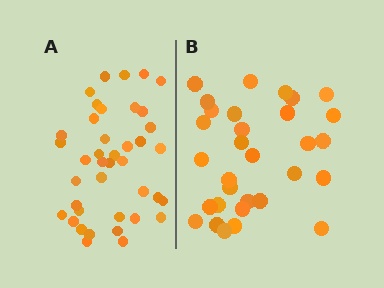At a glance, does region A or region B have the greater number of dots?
Region A (the left region) has more dots.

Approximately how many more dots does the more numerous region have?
Region A has roughly 8 or so more dots than region B.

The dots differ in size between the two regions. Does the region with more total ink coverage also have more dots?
No. Region B has more total ink coverage because its dots are larger, but region A actually contains more individual dots. Total area can be misleading — the number of items is what matters here.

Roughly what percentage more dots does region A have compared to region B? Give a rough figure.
About 30% more.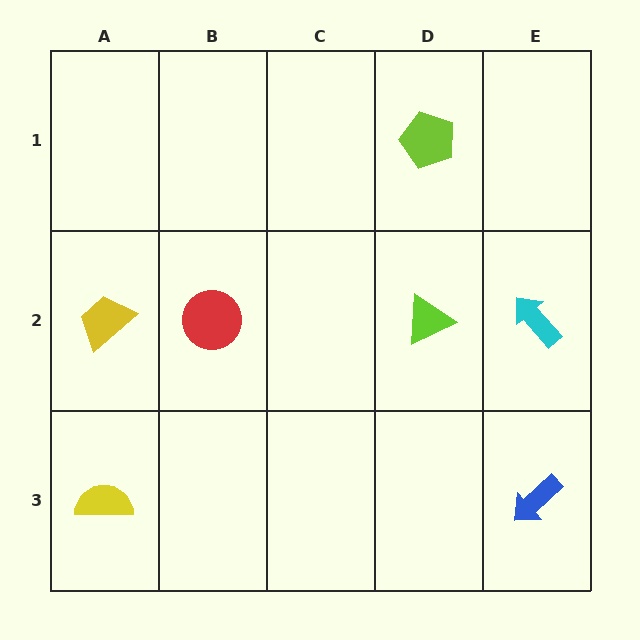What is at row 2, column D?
A lime triangle.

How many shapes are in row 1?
1 shape.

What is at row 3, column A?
A yellow semicircle.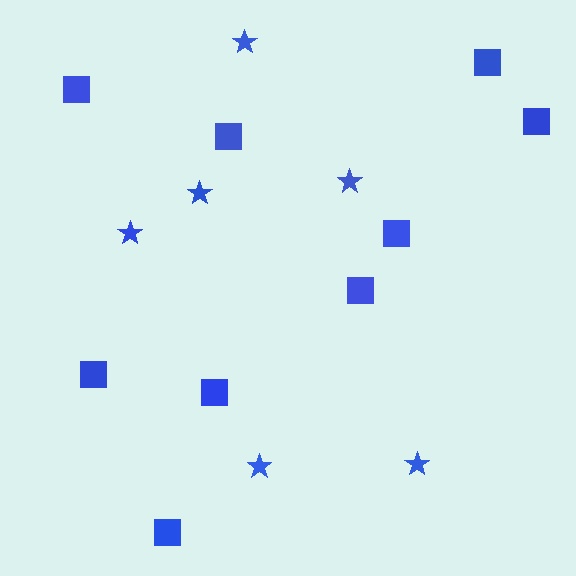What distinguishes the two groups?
There are 2 groups: one group of squares (9) and one group of stars (6).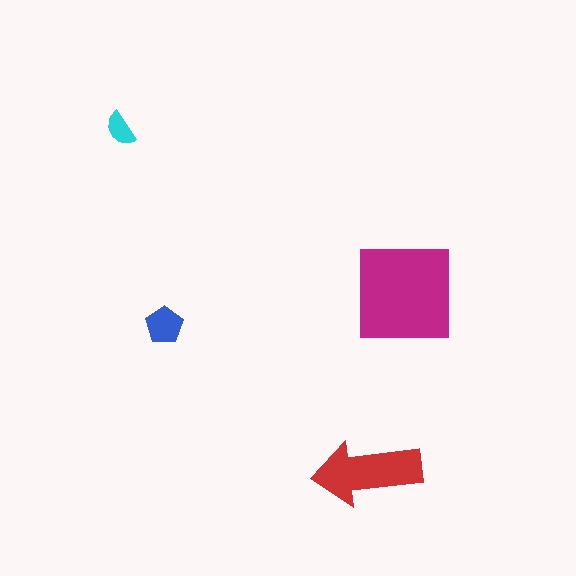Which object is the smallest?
The cyan semicircle.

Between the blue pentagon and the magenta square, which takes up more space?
The magenta square.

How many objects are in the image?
There are 4 objects in the image.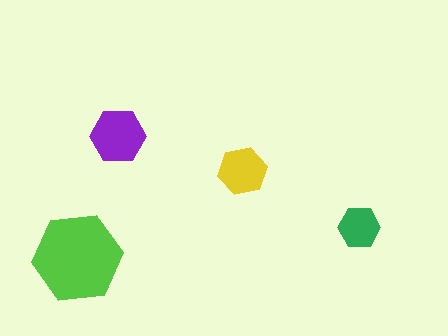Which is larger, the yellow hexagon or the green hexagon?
The yellow one.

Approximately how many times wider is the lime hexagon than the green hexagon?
About 2 times wider.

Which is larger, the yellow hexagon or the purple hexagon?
The purple one.